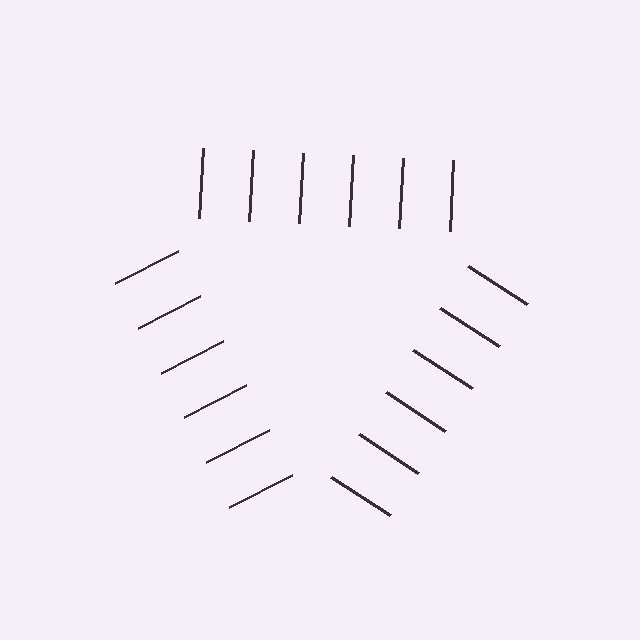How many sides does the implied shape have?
3 sides — the line-ends trace a triangle.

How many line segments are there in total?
18 — 6 along each of the 3 edges.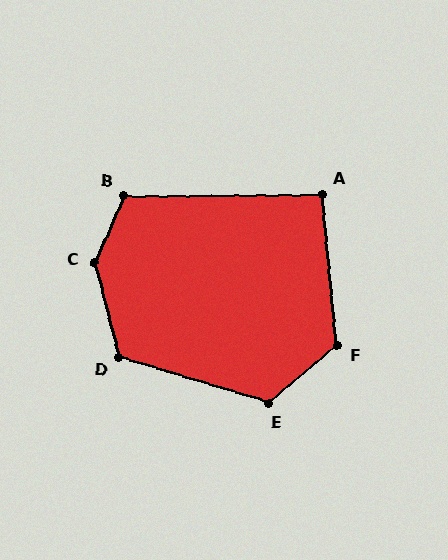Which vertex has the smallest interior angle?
A, at approximately 95 degrees.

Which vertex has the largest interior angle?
C, at approximately 142 degrees.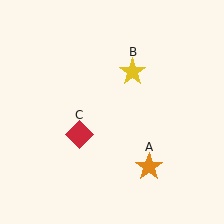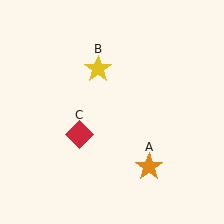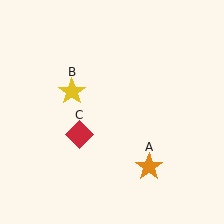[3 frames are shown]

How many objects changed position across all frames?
1 object changed position: yellow star (object B).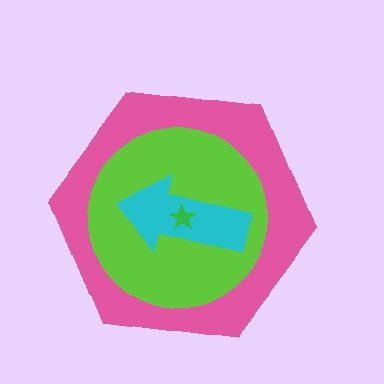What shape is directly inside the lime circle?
The cyan arrow.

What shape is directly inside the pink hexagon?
The lime circle.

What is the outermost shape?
The pink hexagon.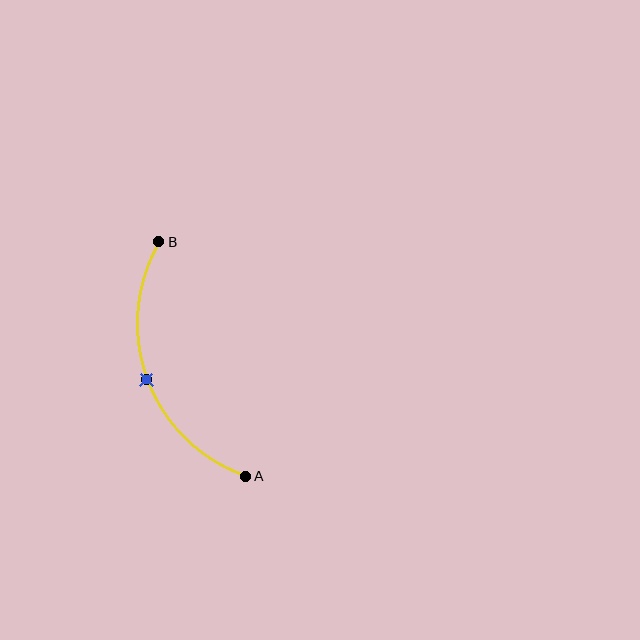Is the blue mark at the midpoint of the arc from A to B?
Yes. The blue mark lies on the arc at equal arc-length from both A and B — it is the arc midpoint.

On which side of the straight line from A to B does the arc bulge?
The arc bulges to the left of the straight line connecting A and B.